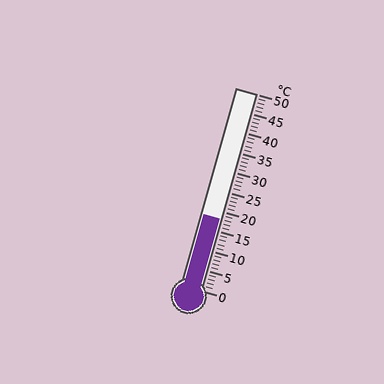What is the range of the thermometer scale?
The thermometer scale ranges from 0°C to 50°C.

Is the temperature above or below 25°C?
The temperature is below 25°C.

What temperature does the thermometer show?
The thermometer shows approximately 18°C.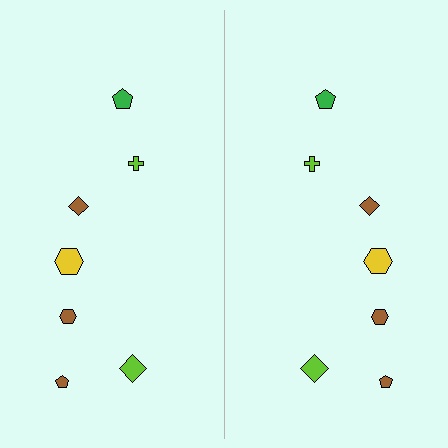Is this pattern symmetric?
Yes, this pattern has bilateral (reflection) symmetry.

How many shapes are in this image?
There are 14 shapes in this image.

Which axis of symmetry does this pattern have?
The pattern has a vertical axis of symmetry running through the center of the image.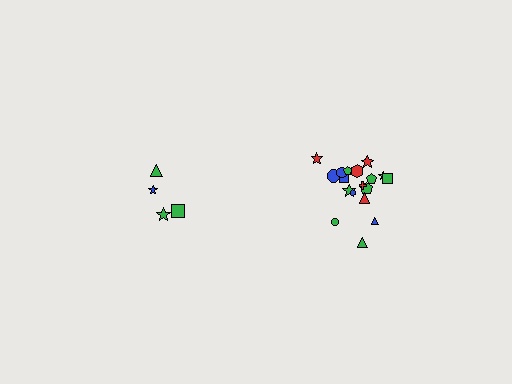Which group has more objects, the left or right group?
The right group.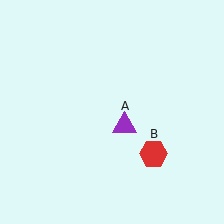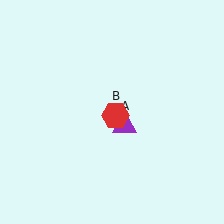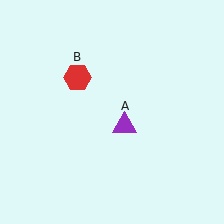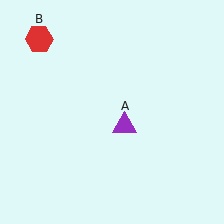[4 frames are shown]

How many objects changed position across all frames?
1 object changed position: red hexagon (object B).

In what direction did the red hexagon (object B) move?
The red hexagon (object B) moved up and to the left.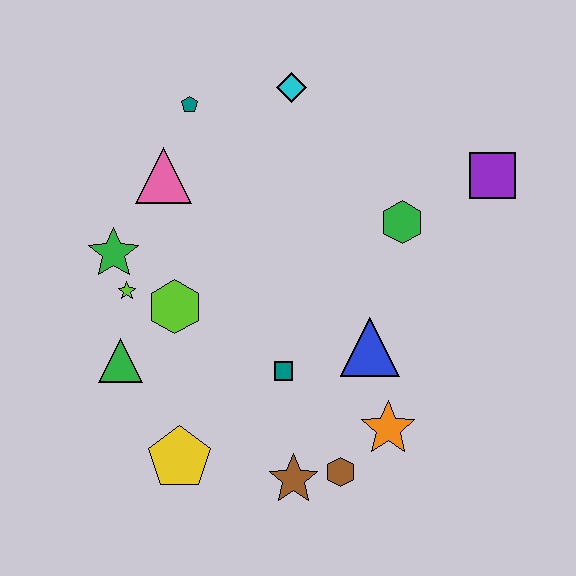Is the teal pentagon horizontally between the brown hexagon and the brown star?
No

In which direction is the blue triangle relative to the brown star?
The blue triangle is above the brown star.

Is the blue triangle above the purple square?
No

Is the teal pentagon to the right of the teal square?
No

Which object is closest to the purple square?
The green hexagon is closest to the purple square.